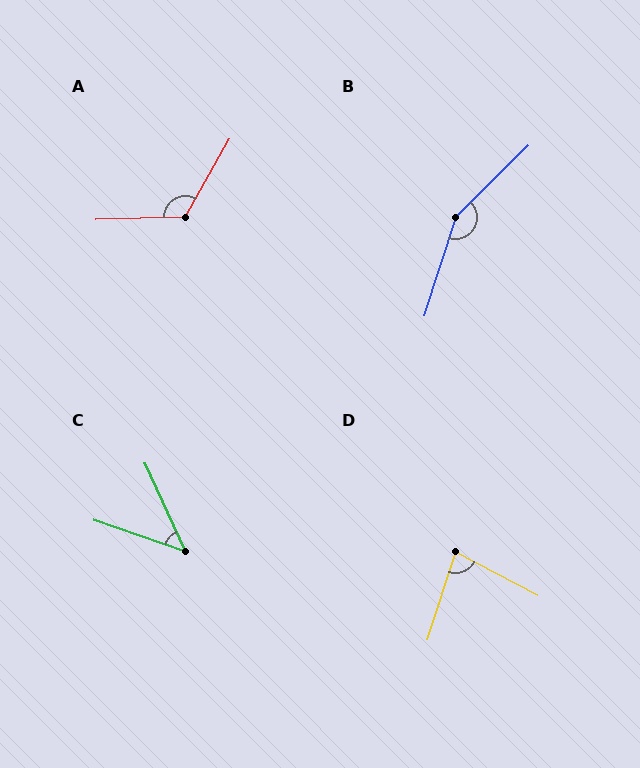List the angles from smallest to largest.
C (46°), D (80°), A (121°), B (152°).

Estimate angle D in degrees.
Approximately 80 degrees.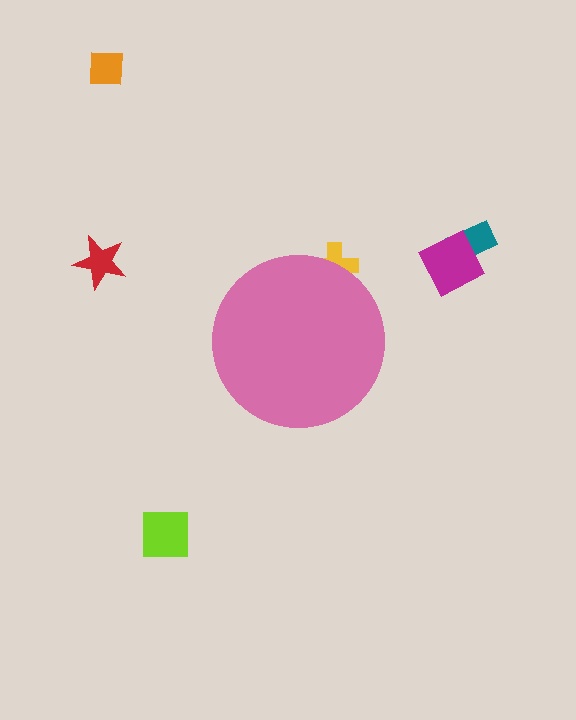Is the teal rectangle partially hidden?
No, the teal rectangle is fully visible.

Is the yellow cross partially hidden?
Yes, the yellow cross is partially hidden behind the pink circle.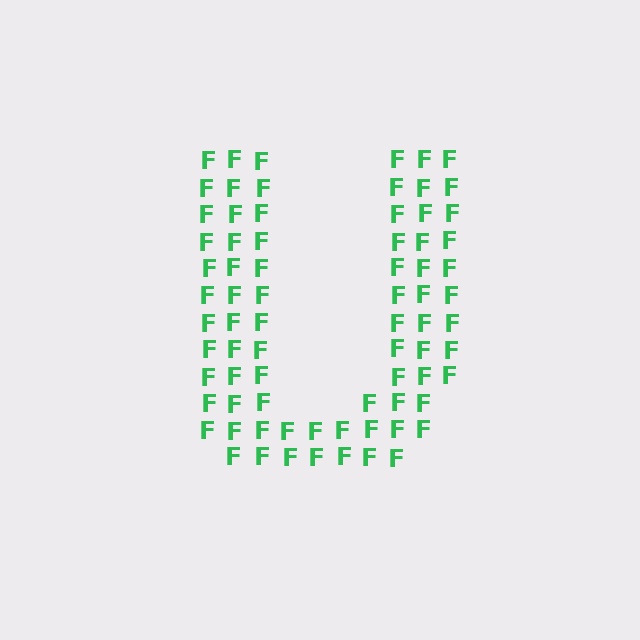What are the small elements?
The small elements are letter F's.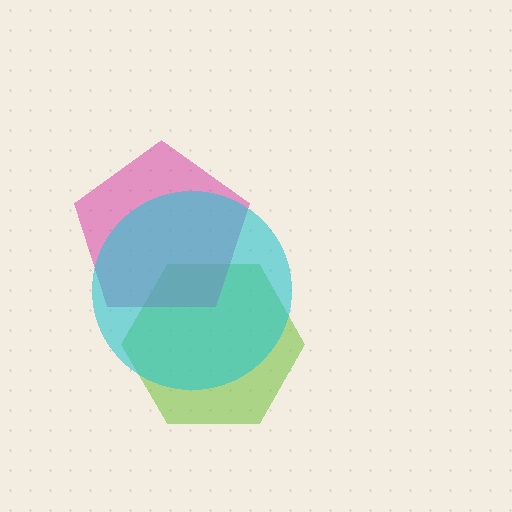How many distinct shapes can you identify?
There are 3 distinct shapes: a lime hexagon, a magenta pentagon, a cyan circle.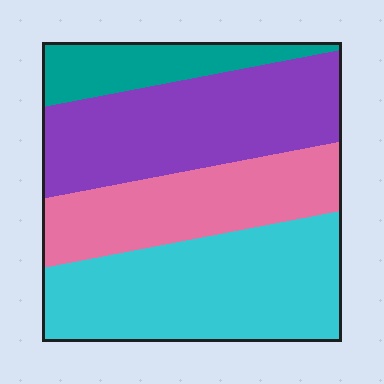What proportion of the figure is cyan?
Cyan takes up about one third (1/3) of the figure.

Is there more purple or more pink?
Purple.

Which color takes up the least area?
Teal, at roughly 10%.